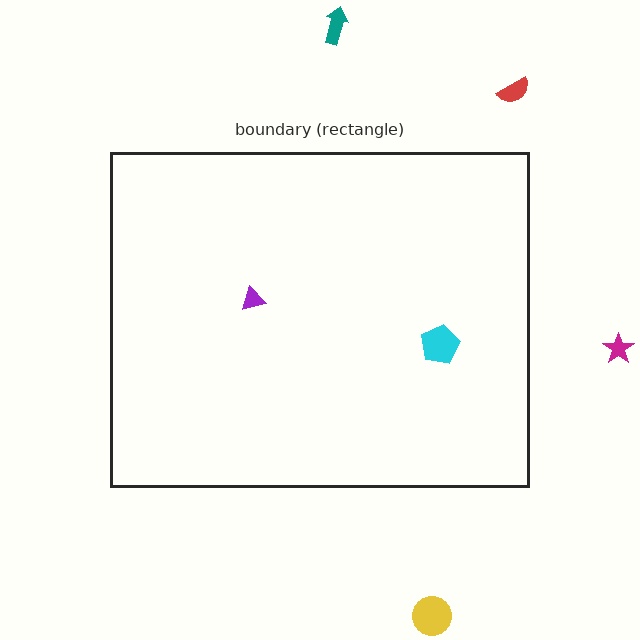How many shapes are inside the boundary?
2 inside, 4 outside.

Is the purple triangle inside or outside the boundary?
Inside.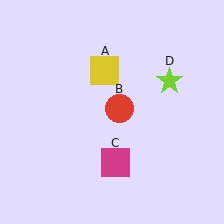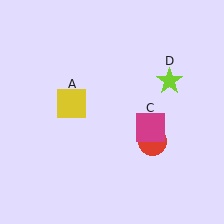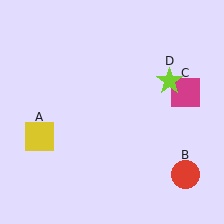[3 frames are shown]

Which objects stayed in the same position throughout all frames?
Lime star (object D) remained stationary.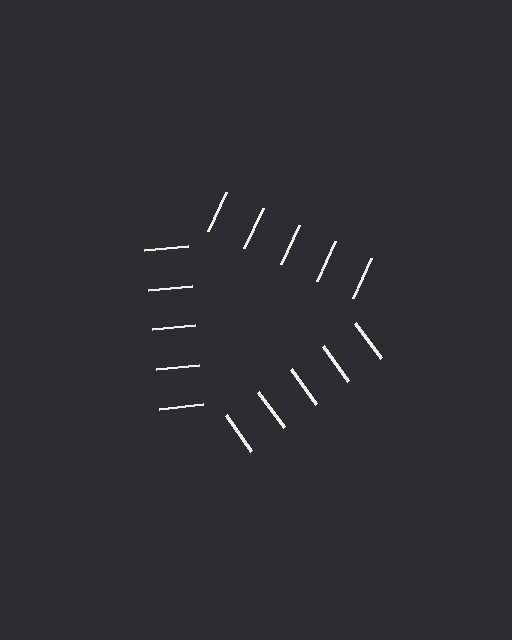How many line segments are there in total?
15 — 5 along each of the 3 edges.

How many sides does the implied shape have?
3 sides — the line-ends trace a triangle.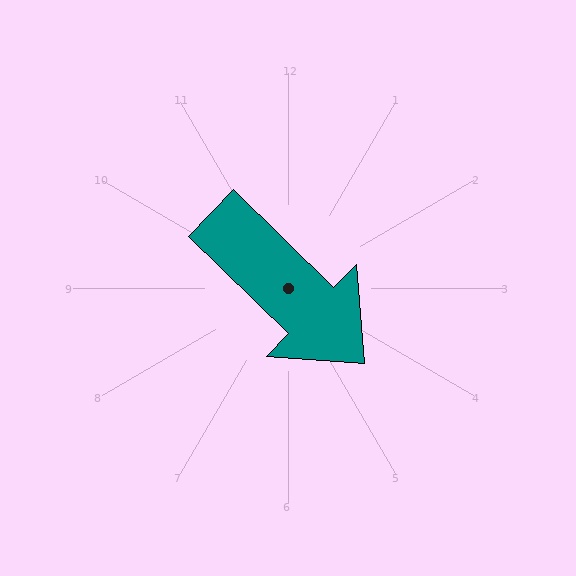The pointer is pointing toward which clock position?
Roughly 4 o'clock.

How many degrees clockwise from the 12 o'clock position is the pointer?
Approximately 134 degrees.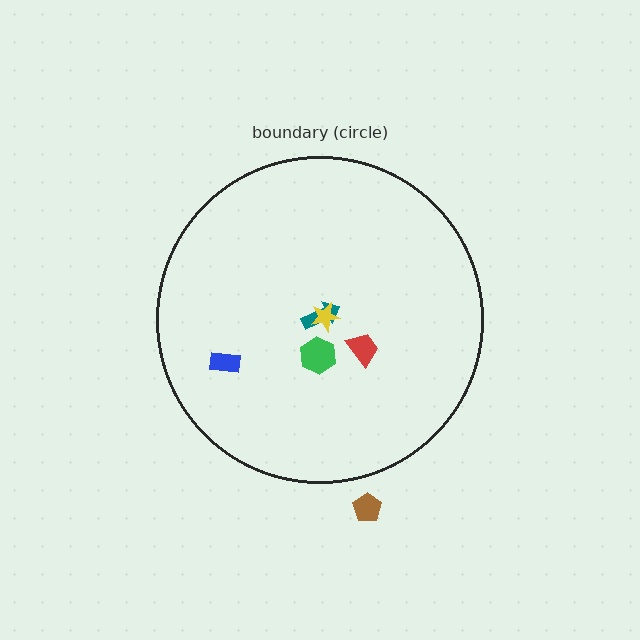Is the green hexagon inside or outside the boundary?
Inside.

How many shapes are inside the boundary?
5 inside, 1 outside.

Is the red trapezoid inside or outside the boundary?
Inside.